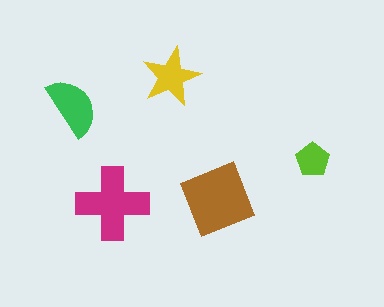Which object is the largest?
The brown diamond.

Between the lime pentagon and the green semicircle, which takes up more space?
The green semicircle.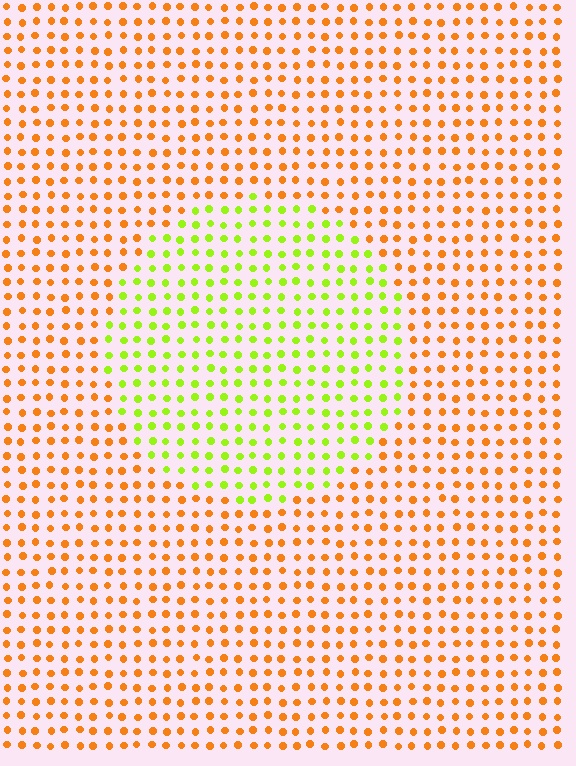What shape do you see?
I see a circle.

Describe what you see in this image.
The image is filled with small orange elements in a uniform arrangement. A circle-shaped region is visible where the elements are tinted to a slightly different hue, forming a subtle color boundary.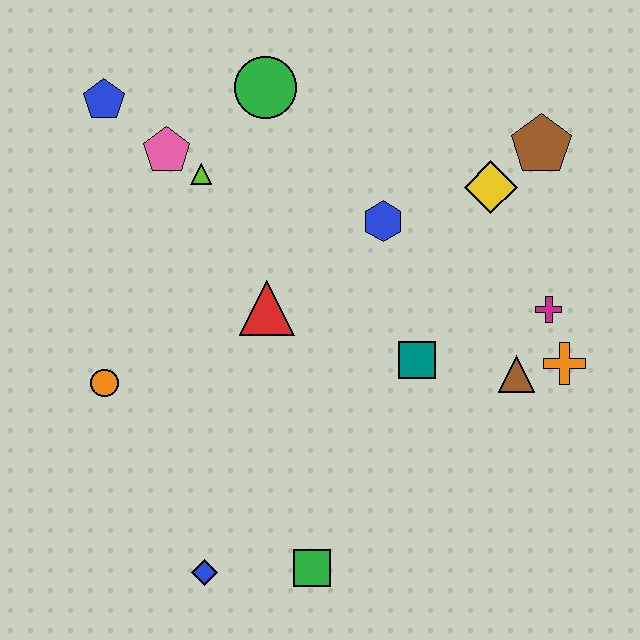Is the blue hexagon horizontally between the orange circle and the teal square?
Yes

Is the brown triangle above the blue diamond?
Yes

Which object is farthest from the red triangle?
The brown pentagon is farthest from the red triangle.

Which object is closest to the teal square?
The brown triangle is closest to the teal square.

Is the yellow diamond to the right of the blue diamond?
Yes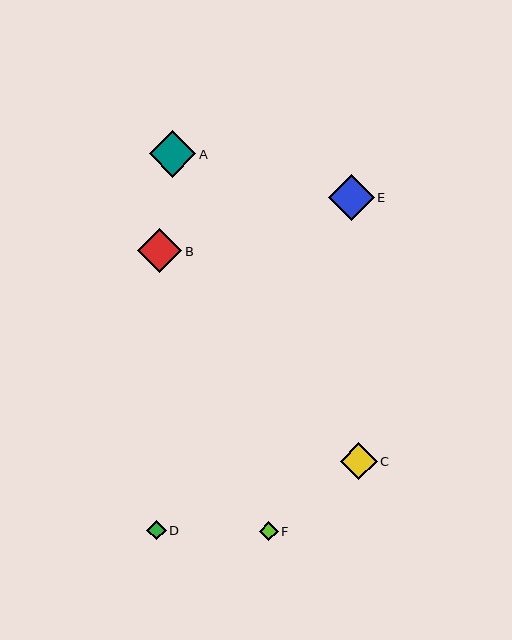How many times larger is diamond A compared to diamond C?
Diamond A is approximately 1.3 times the size of diamond C.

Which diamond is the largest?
Diamond A is the largest with a size of approximately 47 pixels.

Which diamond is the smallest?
Diamond F is the smallest with a size of approximately 18 pixels.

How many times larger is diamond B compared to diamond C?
Diamond B is approximately 1.2 times the size of diamond C.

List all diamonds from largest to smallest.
From largest to smallest: A, E, B, C, D, F.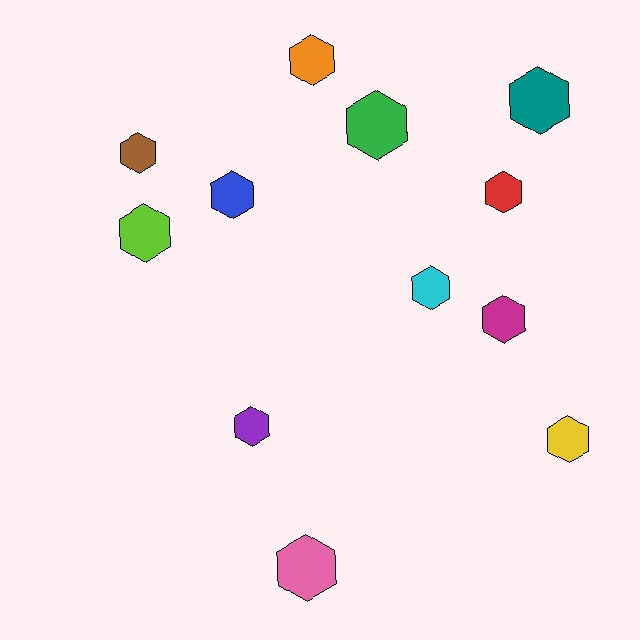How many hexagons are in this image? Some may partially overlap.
There are 12 hexagons.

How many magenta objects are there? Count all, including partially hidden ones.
There is 1 magenta object.